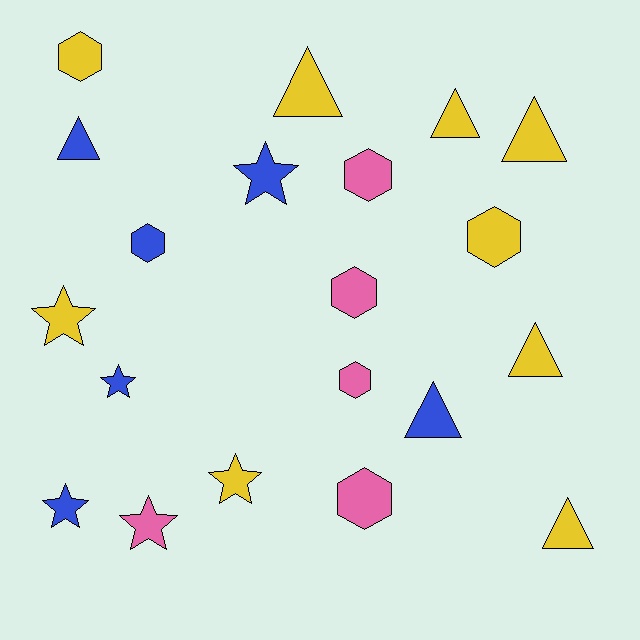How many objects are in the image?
There are 20 objects.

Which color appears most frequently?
Yellow, with 9 objects.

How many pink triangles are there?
There are no pink triangles.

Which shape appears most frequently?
Hexagon, with 7 objects.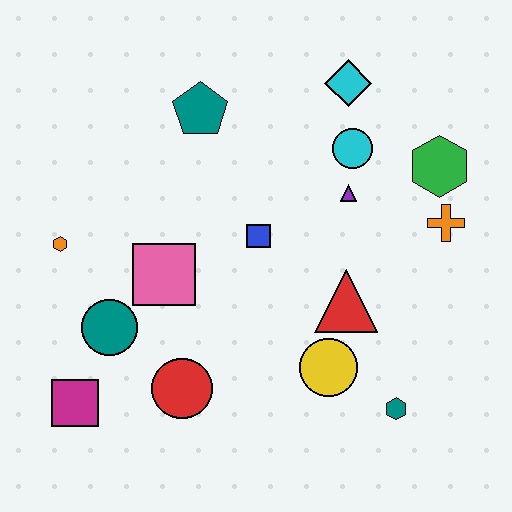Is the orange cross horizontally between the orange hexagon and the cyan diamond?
No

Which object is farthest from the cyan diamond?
The magenta square is farthest from the cyan diamond.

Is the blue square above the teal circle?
Yes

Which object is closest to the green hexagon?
The orange cross is closest to the green hexagon.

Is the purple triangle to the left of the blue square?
No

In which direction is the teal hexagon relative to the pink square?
The teal hexagon is to the right of the pink square.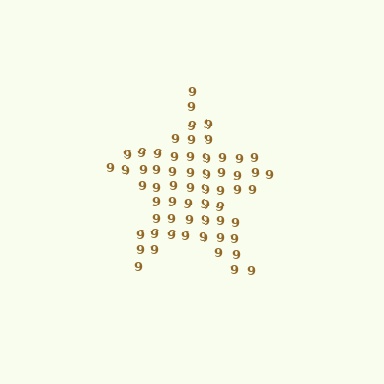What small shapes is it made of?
It is made of small digit 9's.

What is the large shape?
The large shape is a star.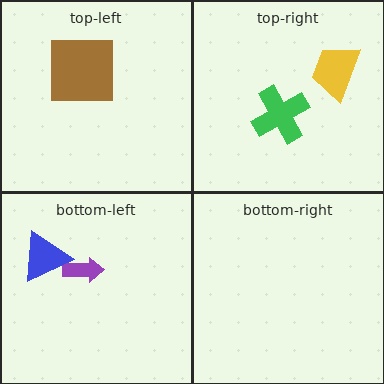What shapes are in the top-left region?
The brown square.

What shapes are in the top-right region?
The green cross, the yellow trapezoid.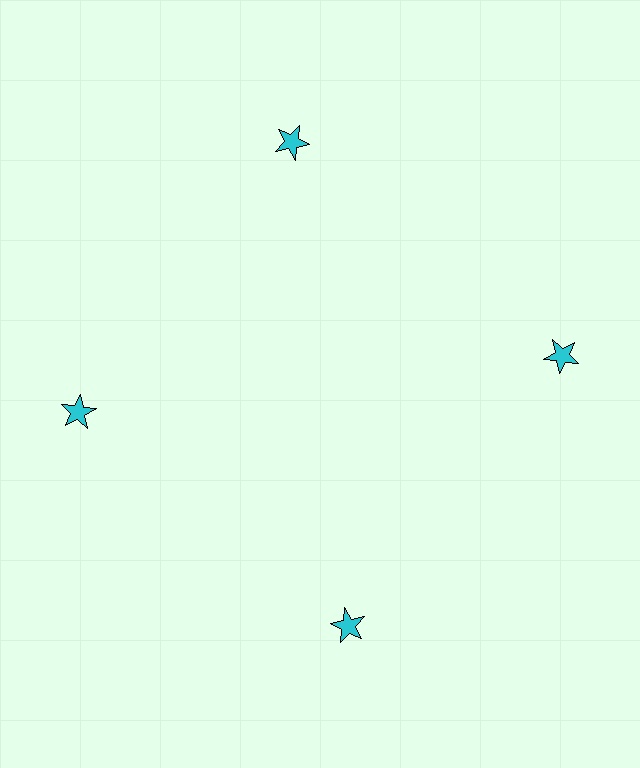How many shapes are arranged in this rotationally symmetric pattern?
There are 4 shapes, arranged in 4 groups of 1.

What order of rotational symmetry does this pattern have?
This pattern has 4-fold rotational symmetry.